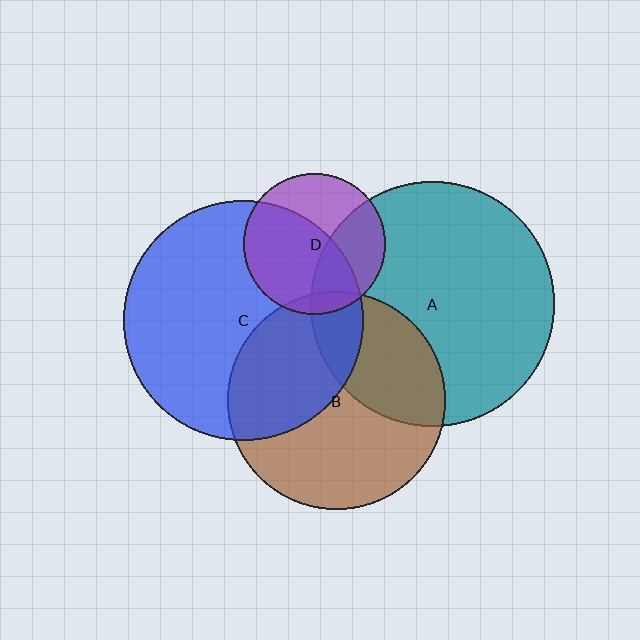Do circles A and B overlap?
Yes.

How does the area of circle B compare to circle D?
Approximately 2.4 times.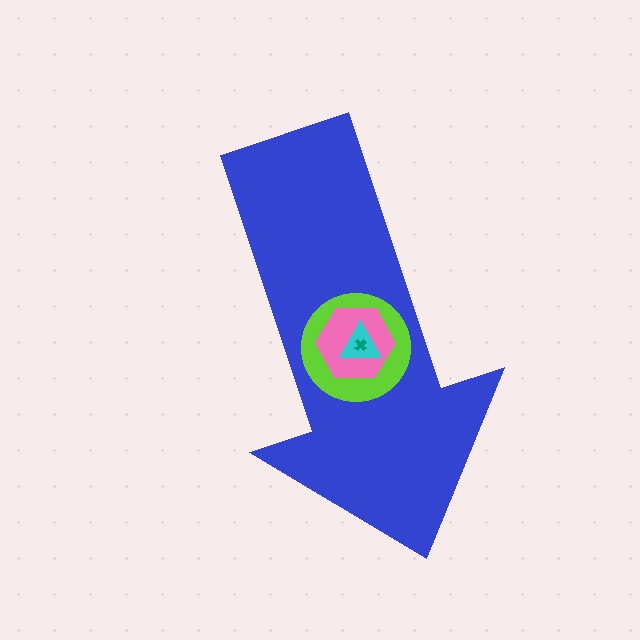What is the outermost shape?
The blue arrow.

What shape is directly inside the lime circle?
The pink hexagon.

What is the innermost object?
The teal cross.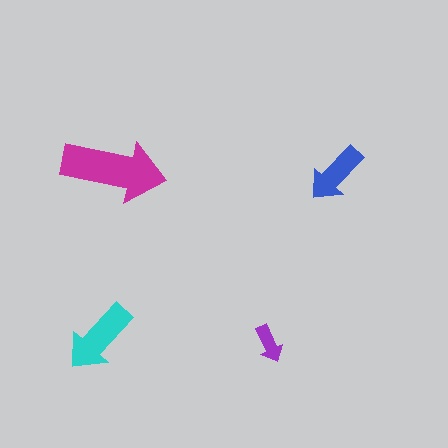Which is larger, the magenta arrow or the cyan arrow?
The magenta one.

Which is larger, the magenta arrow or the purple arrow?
The magenta one.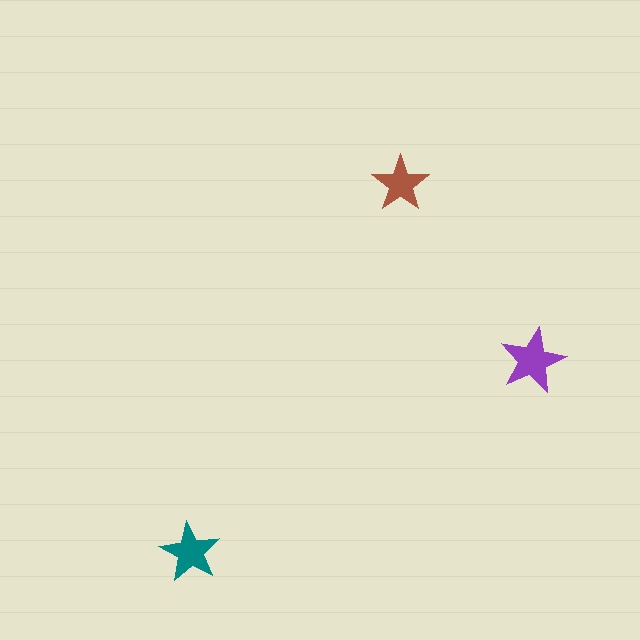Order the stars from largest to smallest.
the purple one, the teal one, the brown one.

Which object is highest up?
The brown star is topmost.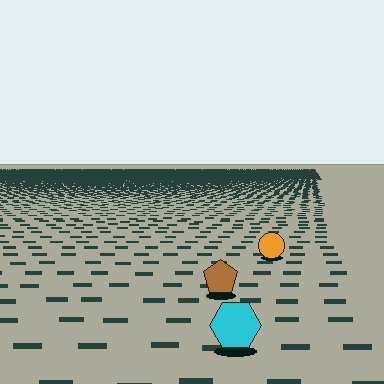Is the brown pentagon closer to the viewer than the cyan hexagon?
No. The cyan hexagon is closer — you can tell from the texture gradient: the ground texture is coarser near it.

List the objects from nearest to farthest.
From nearest to farthest: the cyan hexagon, the brown pentagon, the orange circle.